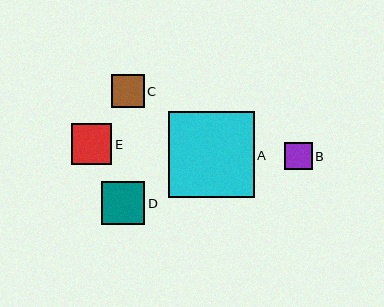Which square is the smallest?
Square B is the smallest with a size of approximately 27 pixels.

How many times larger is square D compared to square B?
Square D is approximately 1.6 times the size of square B.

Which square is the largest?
Square A is the largest with a size of approximately 86 pixels.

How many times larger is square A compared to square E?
Square A is approximately 2.1 times the size of square E.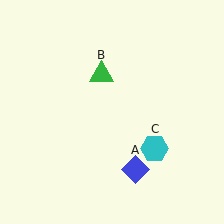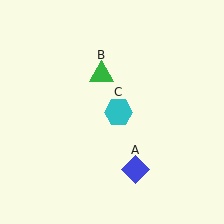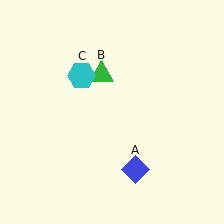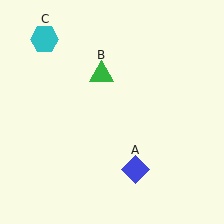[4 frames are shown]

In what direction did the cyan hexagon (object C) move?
The cyan hexagon (object C) moved up and to the left.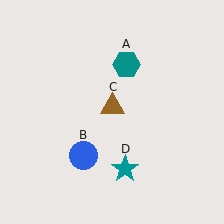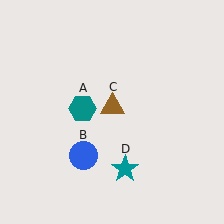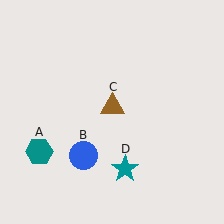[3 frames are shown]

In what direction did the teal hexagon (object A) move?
The teal hexagon (object A) moved down and to the left.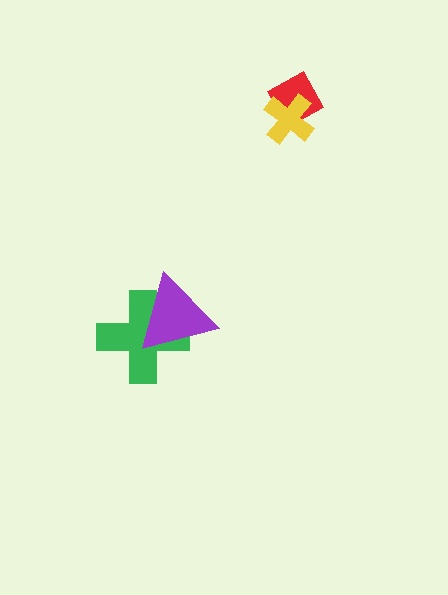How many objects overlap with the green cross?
1 object overlaps with the green cross.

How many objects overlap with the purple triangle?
1 object overlaps with the purple triangle.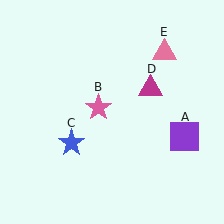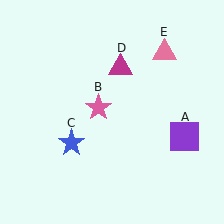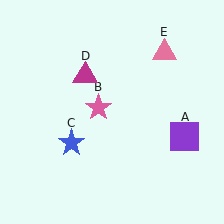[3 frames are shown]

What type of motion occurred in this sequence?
The magenta triangle (object D) rotated counterclockwise around the center of the scene.